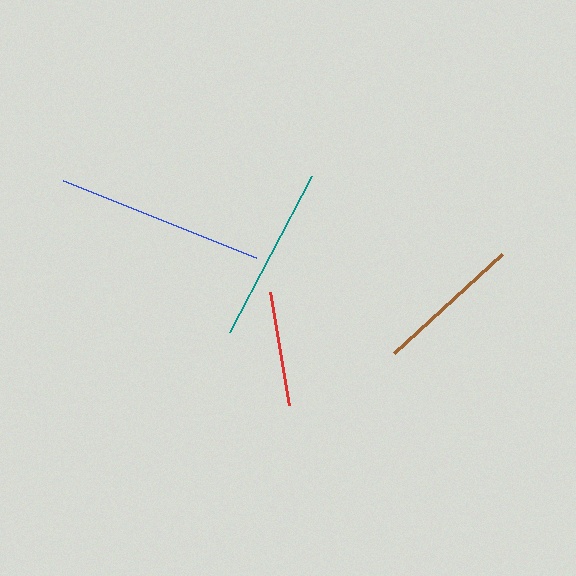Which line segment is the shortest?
The red line is the shortest at approximately 115 pixels.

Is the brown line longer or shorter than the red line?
The brown line is longer than the red line.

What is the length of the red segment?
The red segment is approximately 115 pixels long.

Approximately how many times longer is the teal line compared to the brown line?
The teal line is approximately 1.2 times the length of the brown line.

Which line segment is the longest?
The blue line is the longest at approximately 208 pixels.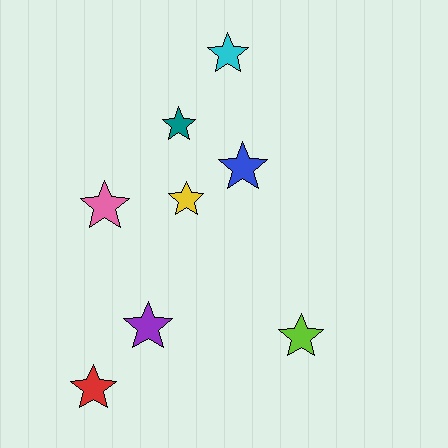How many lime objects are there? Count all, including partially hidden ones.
There is 1 lime object.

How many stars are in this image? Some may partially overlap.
There are 8 stars.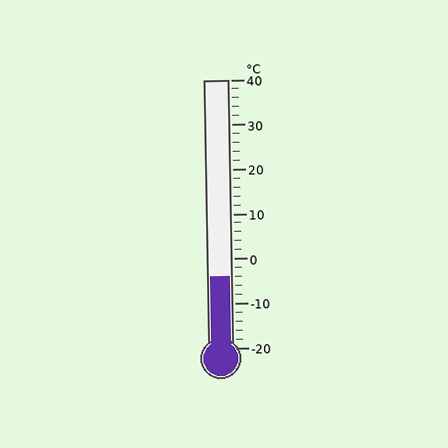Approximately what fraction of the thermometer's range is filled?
The thermometer is filled to approximately 25% of its range.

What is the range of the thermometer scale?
The thermometer scale ranges from -20°C to 40°C.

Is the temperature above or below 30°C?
The temperature is below 30°C.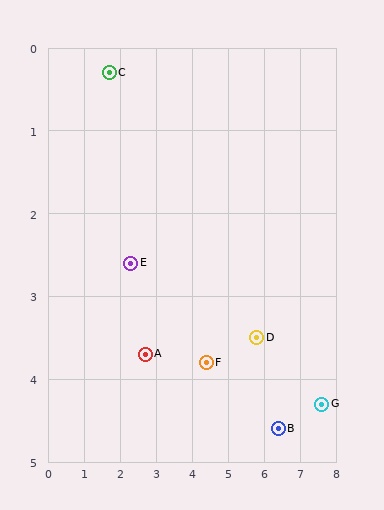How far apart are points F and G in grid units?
Points F and G are about 3.2 grid units apart.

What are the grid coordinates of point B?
Point B is at approximately (6.4, 4.6).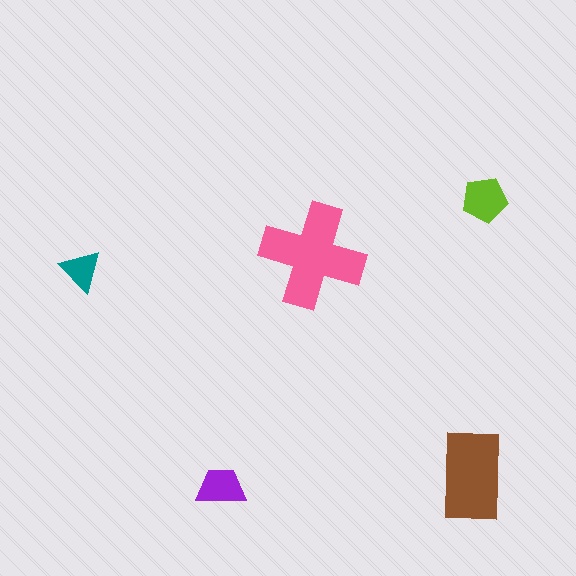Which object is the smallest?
The teal triangle.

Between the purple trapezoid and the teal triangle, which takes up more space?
The purple trapezoid.